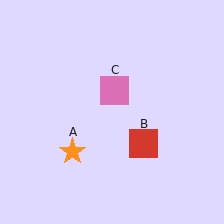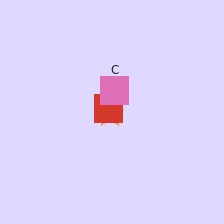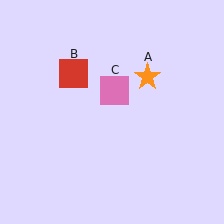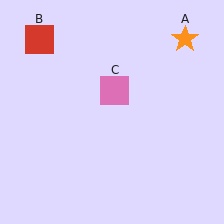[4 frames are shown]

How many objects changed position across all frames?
2 objects changed position: orange star (object A), red square (object B).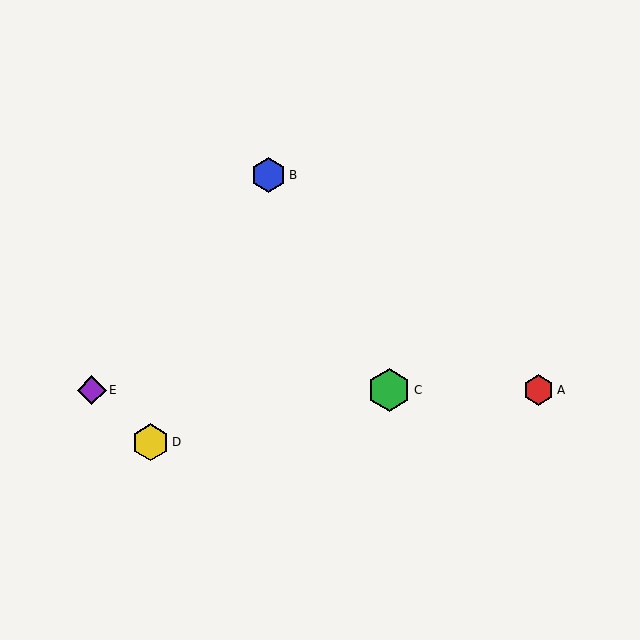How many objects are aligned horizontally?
3 objects (A, C, E) are aligned horizontally.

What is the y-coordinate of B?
Object B is at y≈175.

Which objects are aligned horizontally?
Objects A, C, E are aligned horizontally.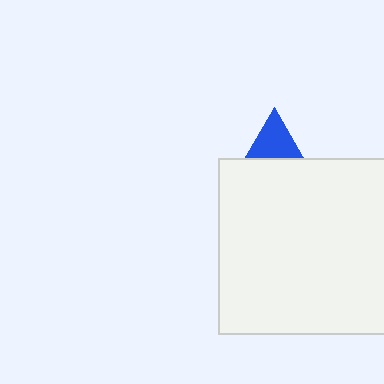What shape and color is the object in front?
The object in front is a white square.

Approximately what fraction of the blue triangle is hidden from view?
Roughly 64% of the blue triangle is hidden behind the white square.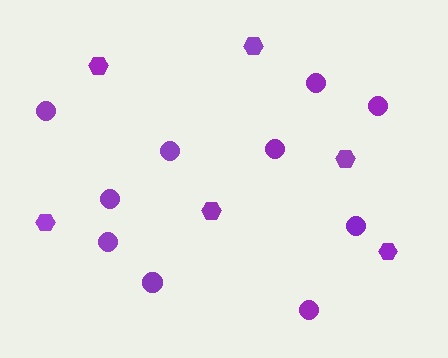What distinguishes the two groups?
There are 2 groups: one group of circles (10) and one group of hexagons (6).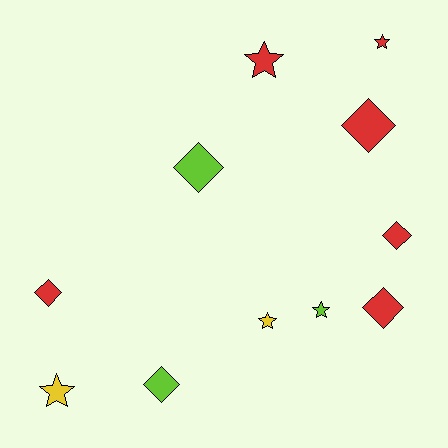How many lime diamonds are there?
There are 2 lime diamonds.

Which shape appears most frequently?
Diamond, with 6 objects.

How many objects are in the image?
There are 11 objects.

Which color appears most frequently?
Red, with 6 objects.